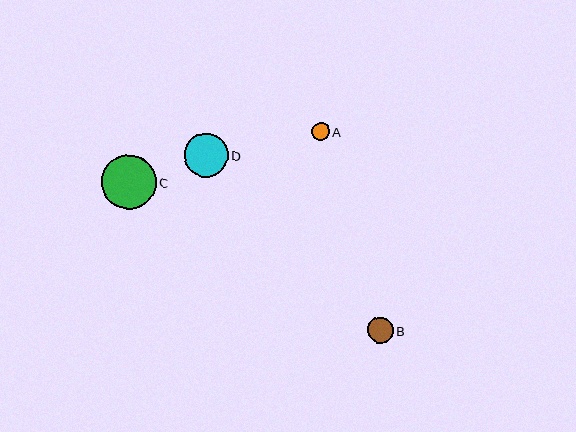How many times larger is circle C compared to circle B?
Circle C is approximately 2.1 times the size of circle B.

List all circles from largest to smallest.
From largest to smallest: C, D, B, A.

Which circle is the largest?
Circle C is the largest with a size of approximately 55 pixels.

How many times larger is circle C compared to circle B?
Circle C is approximately 2.1 times the size of circle B.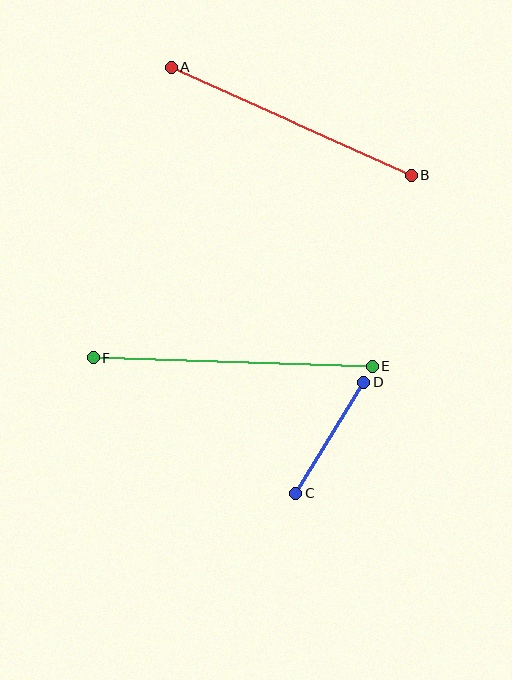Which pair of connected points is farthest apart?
Points E and F are farthest apart.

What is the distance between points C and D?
The distance is approximately 130 pixels.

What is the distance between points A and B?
The distance is approximately 264 pixels.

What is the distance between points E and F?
The distance is approximately 279 pixels.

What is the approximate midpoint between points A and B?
The midpoint is at approximately (291, 121) pixels.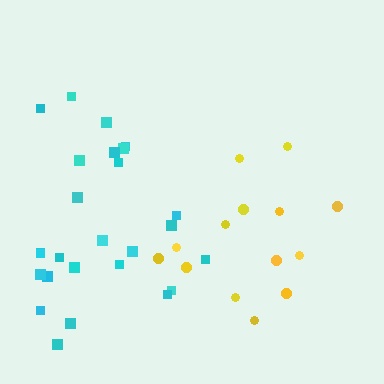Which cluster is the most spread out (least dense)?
Yellow.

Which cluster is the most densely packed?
Cyan.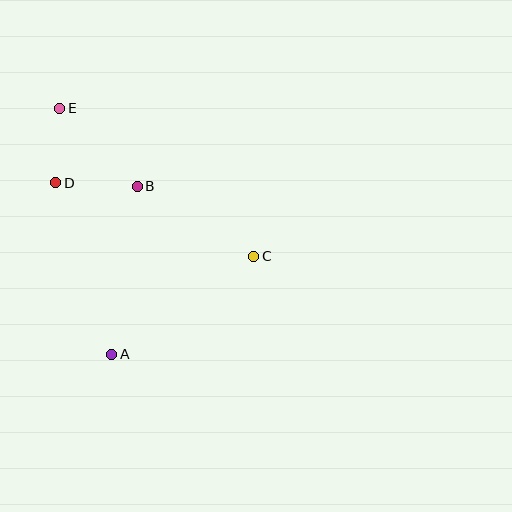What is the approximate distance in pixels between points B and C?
The distance between B and C is approximately 136 pixels.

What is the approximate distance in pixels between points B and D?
The distance between B and D is approximately 81 pixels.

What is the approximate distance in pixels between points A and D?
The distance between A and D is approximately 180 pixels.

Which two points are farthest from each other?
Points A and E are farthest from each other.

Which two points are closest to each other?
Points D and E are closest to each other.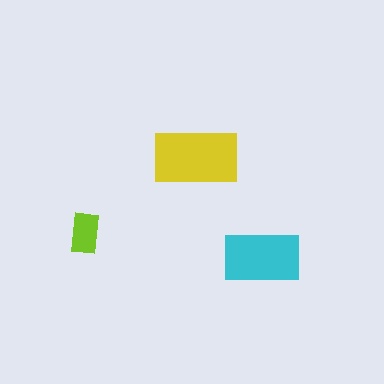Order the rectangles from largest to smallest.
the yellow one, the cyan one, the lime one.